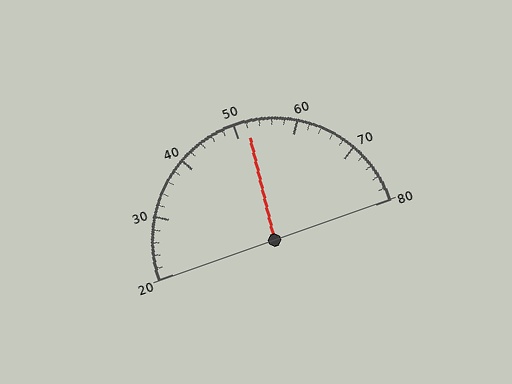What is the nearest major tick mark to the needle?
The nearest major tick mark is 50.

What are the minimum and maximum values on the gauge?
The gauge ranges from 20 to 80.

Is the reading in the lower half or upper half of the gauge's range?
The reading is in the upper half of the range (20 to 80).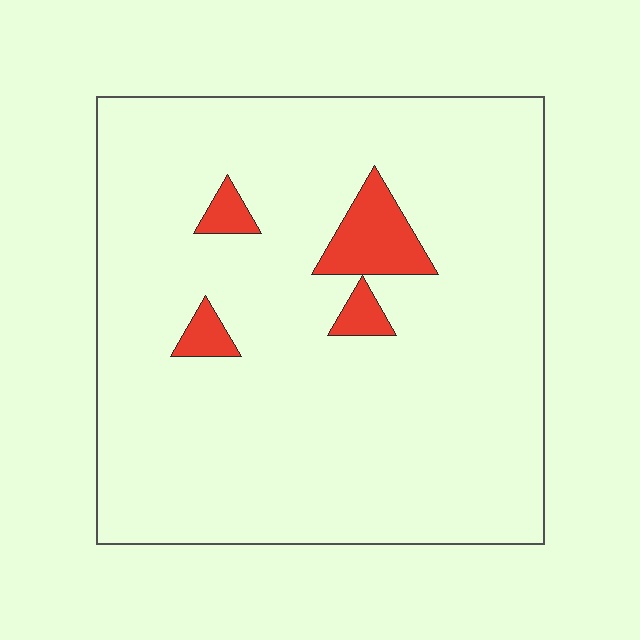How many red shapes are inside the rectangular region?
4.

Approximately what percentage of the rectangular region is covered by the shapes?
Approximately 5%.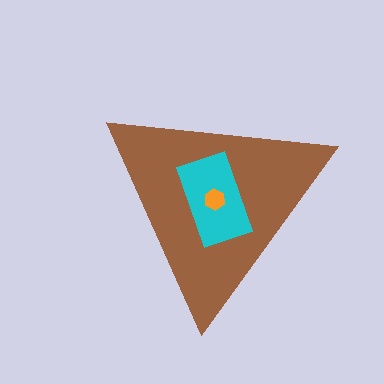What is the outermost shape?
The brown triangle.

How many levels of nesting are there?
3.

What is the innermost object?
The orange hexagon.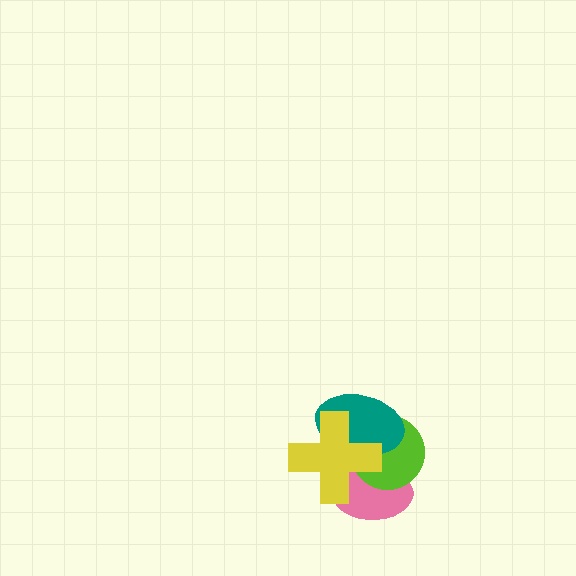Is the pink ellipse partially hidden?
Yes, it is partially covered by another shape.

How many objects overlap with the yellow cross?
3 objects overlap with the yellow cross.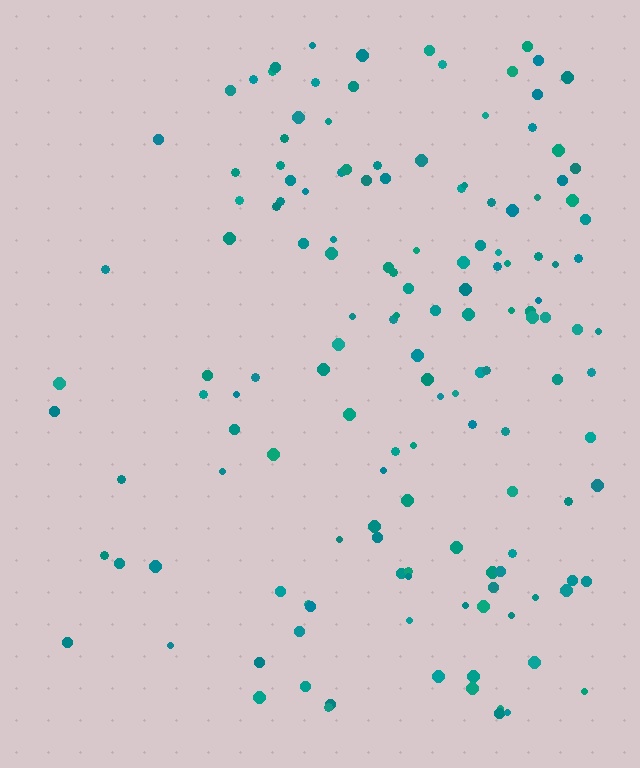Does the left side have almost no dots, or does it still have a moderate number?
Still a moderate number, just noticeably fewer than the right.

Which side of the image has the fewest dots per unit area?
The left.